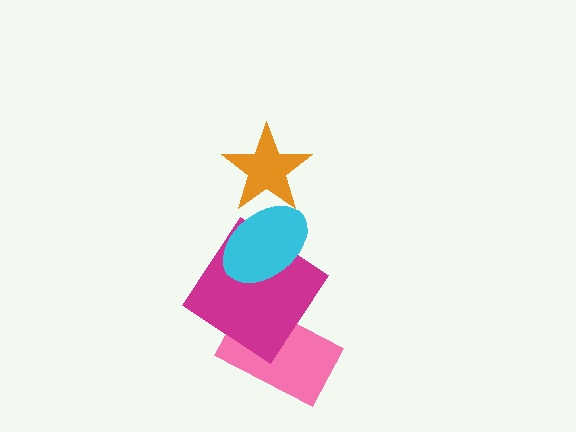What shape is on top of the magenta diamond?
The cyan ellipse is on top of the magenta diamond.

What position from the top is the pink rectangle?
The pink rectangle is 4th from the top.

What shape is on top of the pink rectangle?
The magenta diamond is on top of the pink rectangle.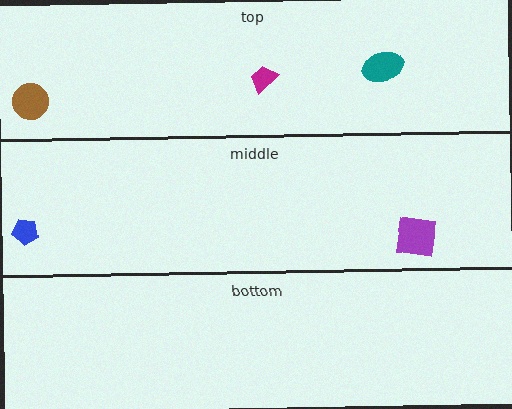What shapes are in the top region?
The teal ellipse, the magenta trapezoid, the brown circle.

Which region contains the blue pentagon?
The middle region.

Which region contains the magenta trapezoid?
The top region.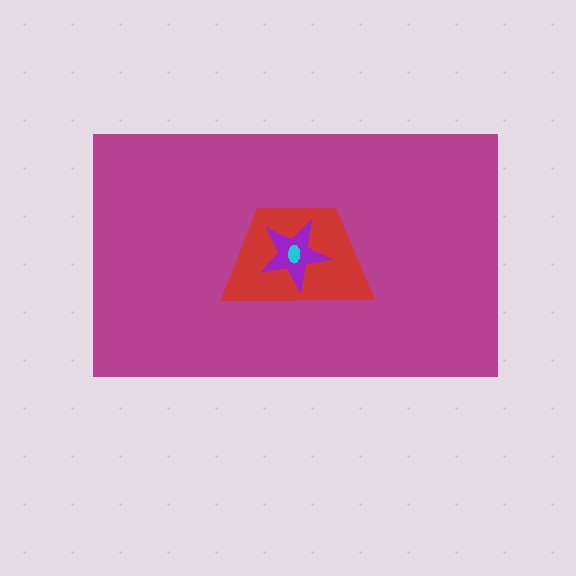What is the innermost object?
The cyan ellipse.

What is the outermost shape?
The magenta rectangle.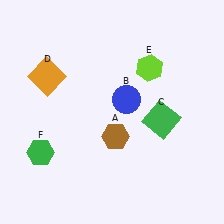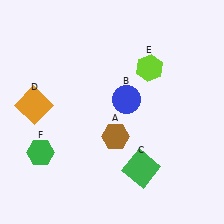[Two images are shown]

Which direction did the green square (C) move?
The green square (C) moved down.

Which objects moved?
The objects that moved are: the green square (C), the orange square (D).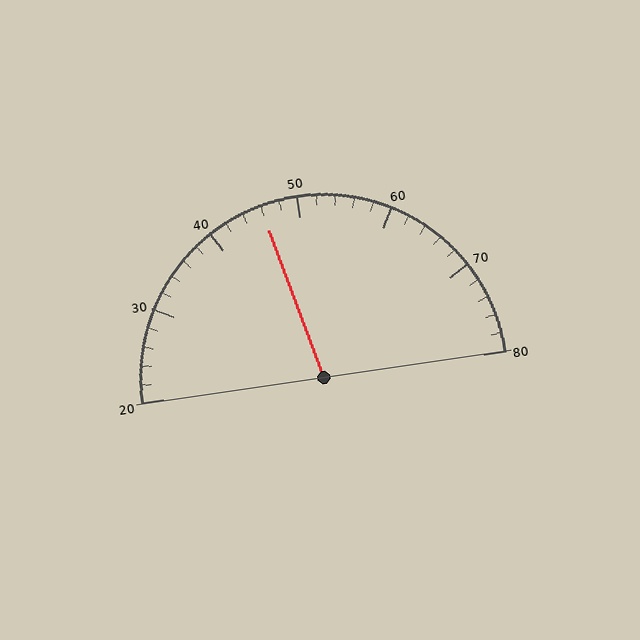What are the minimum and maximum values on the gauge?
The gauge ranges from 20 to 80.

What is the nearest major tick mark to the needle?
The nearest major tick mark is 50.